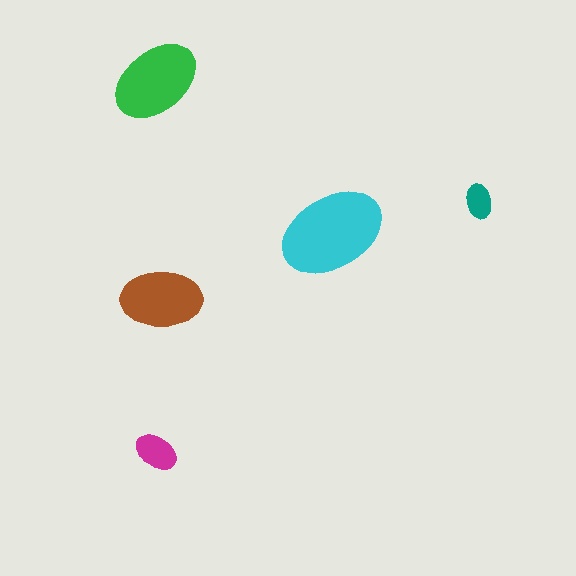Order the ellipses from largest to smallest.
the cyan one, the green one, the brown one, the magenta one, the teal one.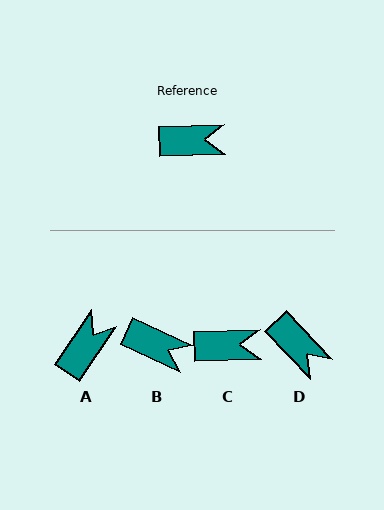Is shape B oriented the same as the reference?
No, it is off by about 27 degrees.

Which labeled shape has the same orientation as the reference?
C.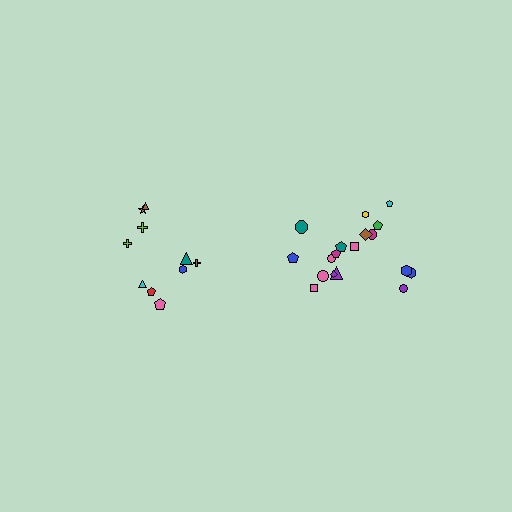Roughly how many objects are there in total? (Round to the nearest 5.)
Roughly 30 objects in total.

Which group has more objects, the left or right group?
The right group.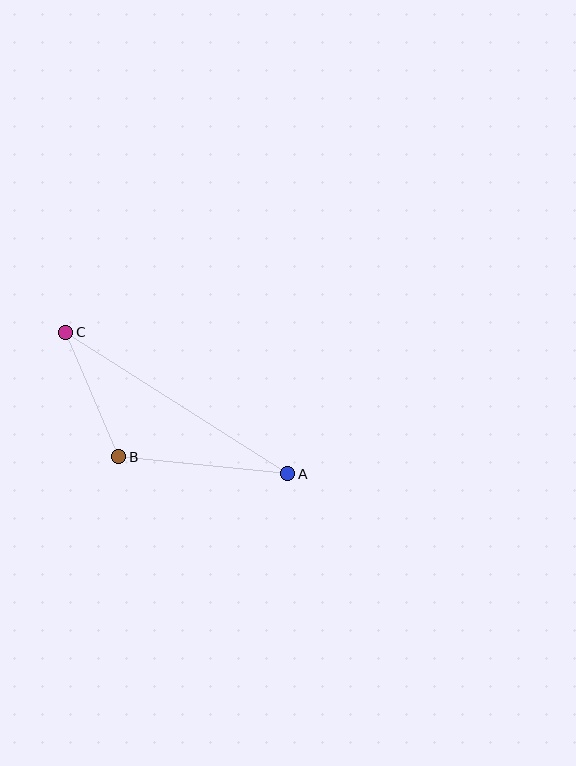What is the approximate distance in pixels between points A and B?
The distance between A and B is approximately 170 pixels.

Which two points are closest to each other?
Points B and C are closest to each other.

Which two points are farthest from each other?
Points A and C are farthest from each other.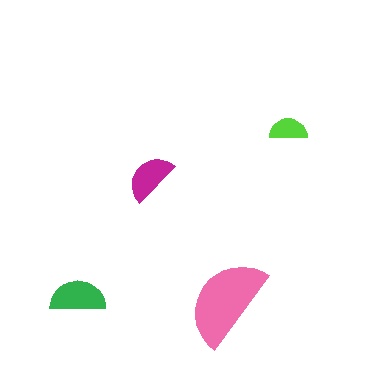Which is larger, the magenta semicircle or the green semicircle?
The green one.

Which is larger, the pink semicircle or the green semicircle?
The pink one.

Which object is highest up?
The lime semicircle is topmost.